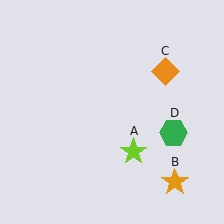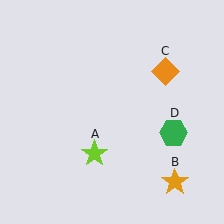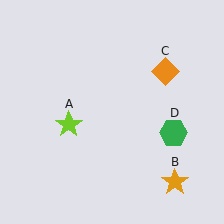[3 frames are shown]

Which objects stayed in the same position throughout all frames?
Orange star (object B) and orange diamond (object C) and green hexagon (object D) remained stationary.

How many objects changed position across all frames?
1 object changed position: lime star (object A).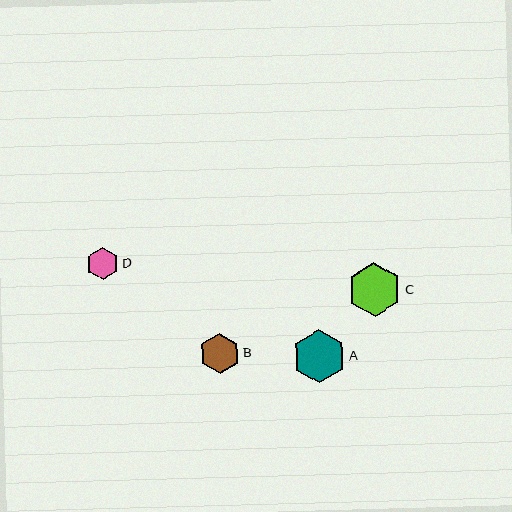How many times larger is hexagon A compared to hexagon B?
Hexagon A is approximately 1.3 times the size of hexagon B.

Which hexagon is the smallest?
Hexagon D is the smallest with a size of approximately 33 pixels.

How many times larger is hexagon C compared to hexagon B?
Hexagon C is approximately 1.3 times the size of hexagon B.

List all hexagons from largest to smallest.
From largest to smallest: C, A, B, D.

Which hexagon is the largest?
Hexagon C is the largest with a size of approximately 54 pixels.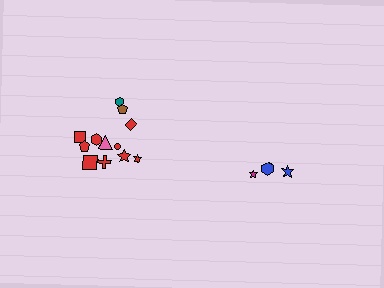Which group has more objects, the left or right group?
The left group.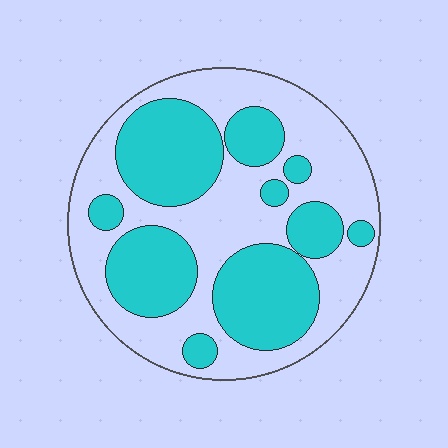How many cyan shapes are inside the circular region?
10.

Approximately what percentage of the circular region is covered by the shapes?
Approximately 45%.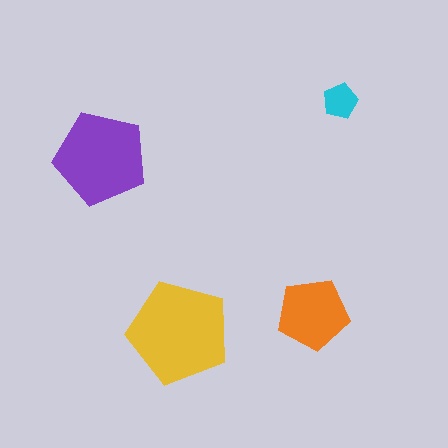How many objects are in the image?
There are 4 objects in the image.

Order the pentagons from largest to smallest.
the yellow one, the purple one, the orange one, the cyan one.